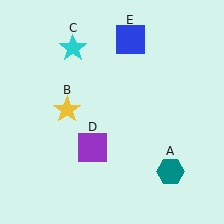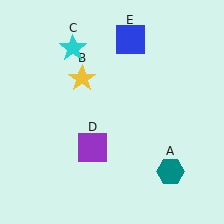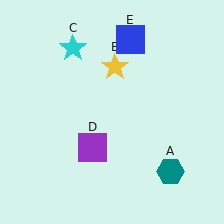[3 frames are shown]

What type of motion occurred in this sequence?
The yellow star (object B) rotated clockwise around the center of the scene.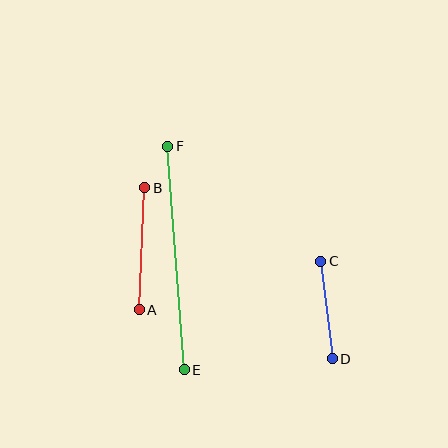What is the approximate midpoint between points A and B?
The midpoint is at approximately (142, 249) pixels.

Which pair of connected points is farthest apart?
Points E and F are farthest apart.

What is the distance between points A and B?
The distance is approximately 122 pixels.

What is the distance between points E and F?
The distance is approximately 224 pixels.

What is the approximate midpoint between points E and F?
The midpoint is at approximately (176, 258) pixels.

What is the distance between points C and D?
The distance is approximately 98 pixels.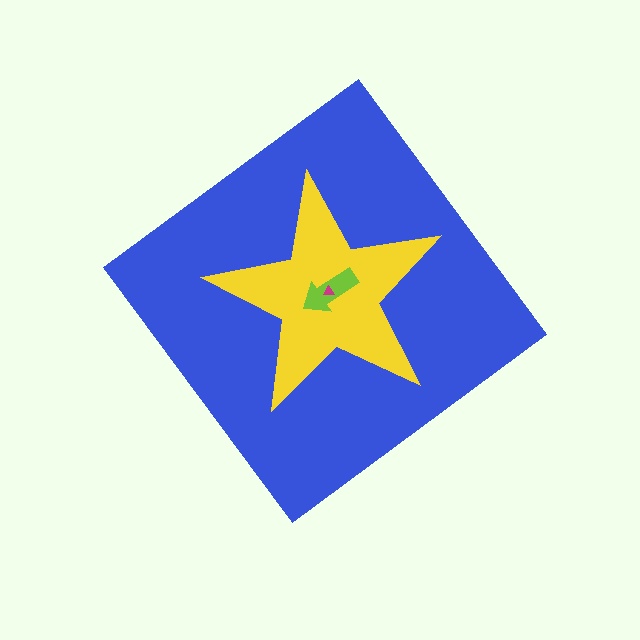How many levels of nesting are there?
4.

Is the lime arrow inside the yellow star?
Yes.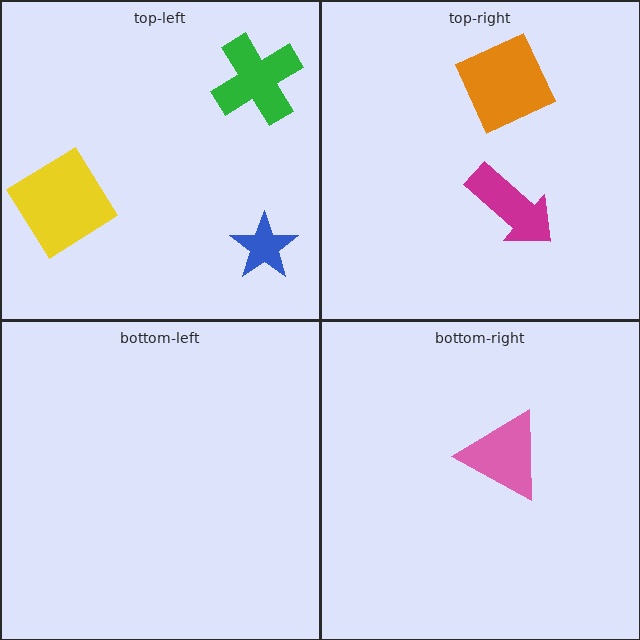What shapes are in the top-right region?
The orange diamond, the magenta arrow.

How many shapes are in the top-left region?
3.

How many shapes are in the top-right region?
2.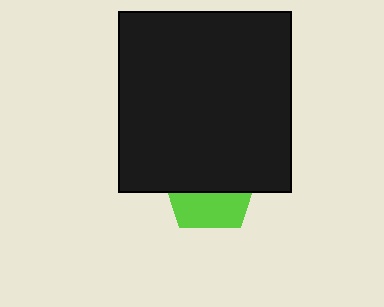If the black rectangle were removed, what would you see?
You would see the complete lime pentagon.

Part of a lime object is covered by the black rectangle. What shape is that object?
It is a pentagon.